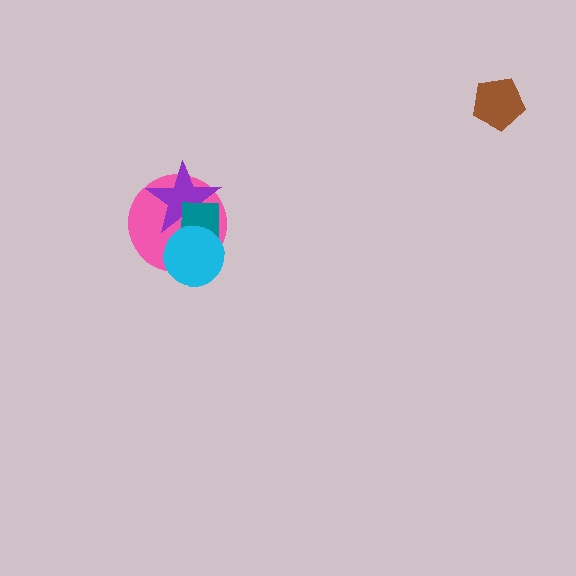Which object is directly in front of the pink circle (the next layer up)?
The purple star is directly in front of the pink circle.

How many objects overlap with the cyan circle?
3 objects overlap with the cyan circle.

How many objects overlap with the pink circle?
3 objects overlap with the pink circle.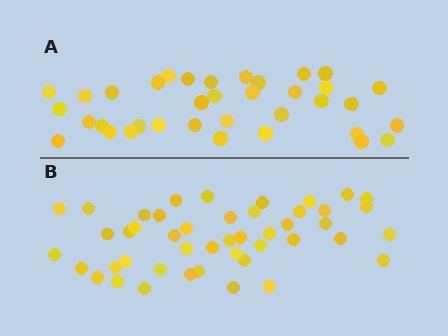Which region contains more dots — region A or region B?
Region B (the bottom region) has more dots.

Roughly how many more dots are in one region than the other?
Region B has roughly 10 or so more dots than region A.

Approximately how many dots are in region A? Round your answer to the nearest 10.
About 40 dots. (The exact count is 36, which rounds to 40.)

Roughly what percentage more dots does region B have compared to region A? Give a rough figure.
About 30% more.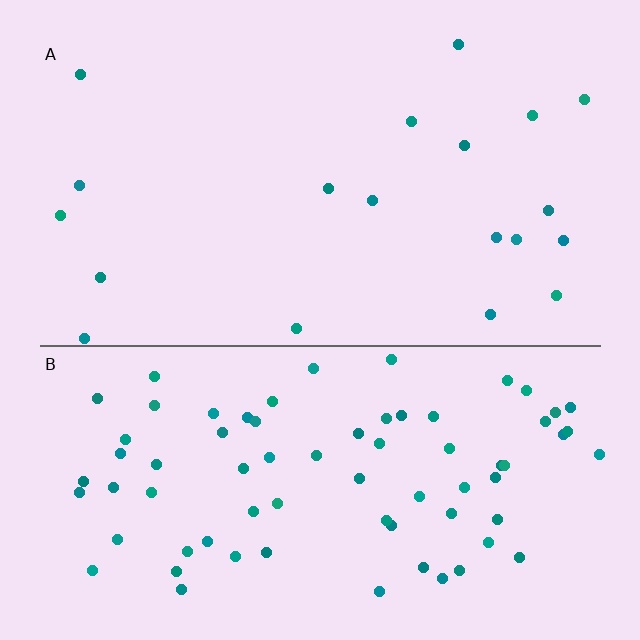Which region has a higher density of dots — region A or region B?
B (the bottom).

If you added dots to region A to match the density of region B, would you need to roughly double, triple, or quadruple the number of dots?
Approximately quadruple.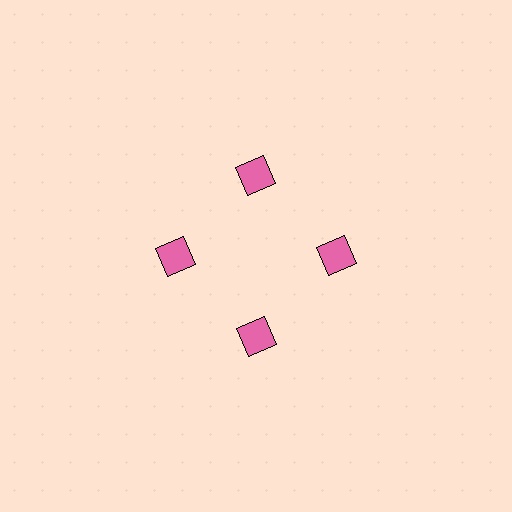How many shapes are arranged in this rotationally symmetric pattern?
There are 4 shapes, arranged in 4 groups of 1.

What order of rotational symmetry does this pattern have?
This pattern has 4-fold rotational symmetry.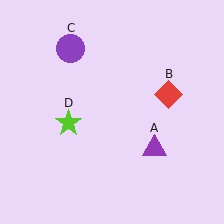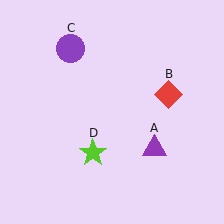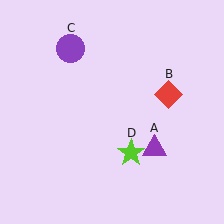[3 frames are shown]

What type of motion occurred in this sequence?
The lime star (object D) rotated counterclockwise around the center of the scene.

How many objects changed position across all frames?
1 object changed position: lime star (object D).